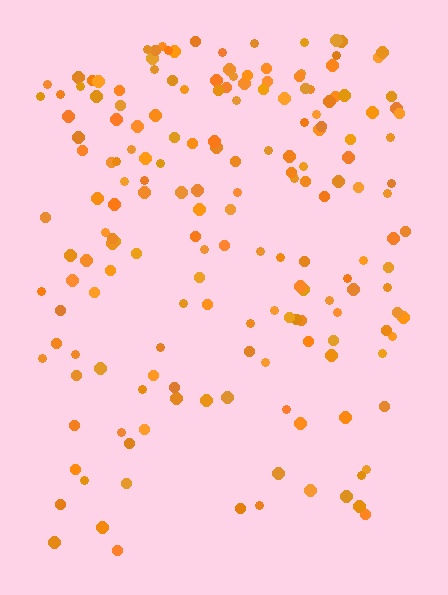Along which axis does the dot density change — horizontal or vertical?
Vertical.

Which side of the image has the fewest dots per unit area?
The bottom.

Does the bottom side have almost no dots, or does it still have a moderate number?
Still a moderate number, just noticeably fewer than the top.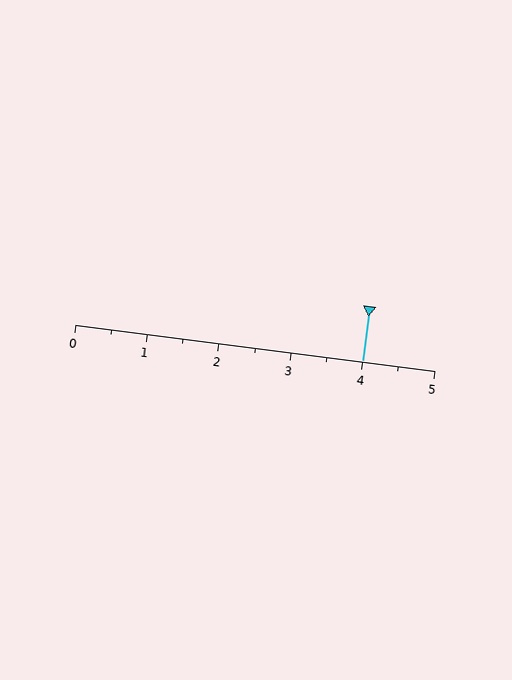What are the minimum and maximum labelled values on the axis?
The axis runs from 0 to 5.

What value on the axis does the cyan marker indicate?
The marker indicates approximately 4.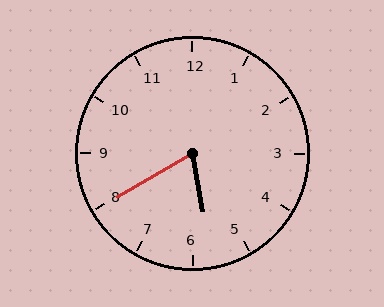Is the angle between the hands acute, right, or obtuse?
It is acute.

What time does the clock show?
5:40.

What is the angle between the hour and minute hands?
Approximately 70 degrees.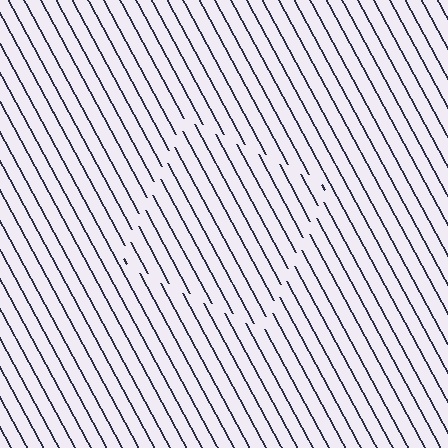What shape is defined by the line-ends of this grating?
An illusory square. The interior of the shape contains the same grating, shifted by half a period — the contour is defined by the phase discontinuity where line-ends from the inner and outer gratings abut.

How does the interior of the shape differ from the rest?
The interior of the shape contains the same grating, shifted by half a period — the contour is defined by the phase discontinuity where line-ends from the inner and outer gratings abut.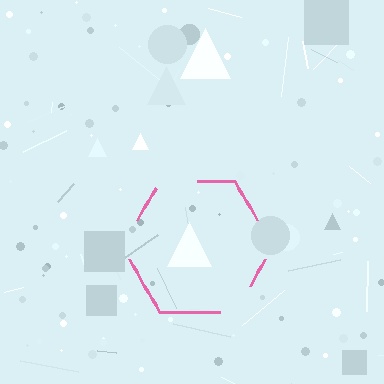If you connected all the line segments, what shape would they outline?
They would outline a hexagon.